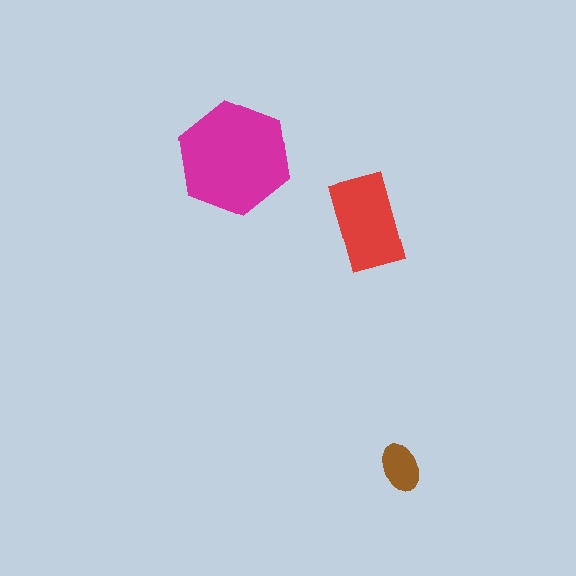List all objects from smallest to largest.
The brown ellipse, the red rectangle, the magenta hexagon.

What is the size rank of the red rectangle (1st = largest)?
2nd.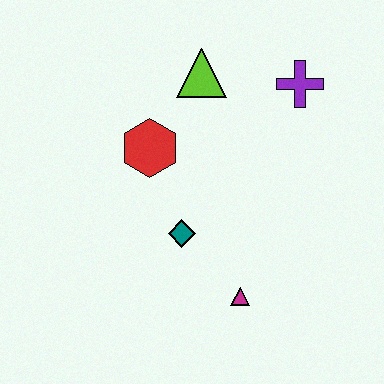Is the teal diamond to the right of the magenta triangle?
No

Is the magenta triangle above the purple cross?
No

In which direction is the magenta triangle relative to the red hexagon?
The magenta triangle is below the red hexagon.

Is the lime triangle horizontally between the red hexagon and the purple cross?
Yes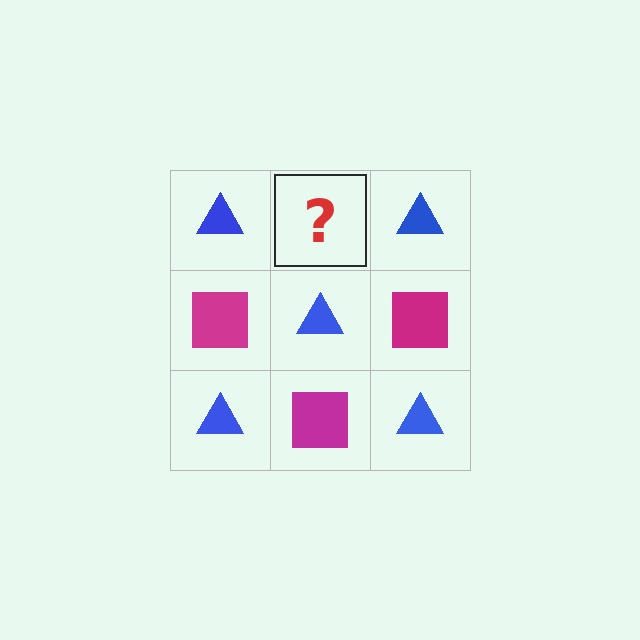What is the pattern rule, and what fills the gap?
The rule is that it alternates blue triangle and magenta square in a checkerboard pattern. The gap should be filled with a magenta square.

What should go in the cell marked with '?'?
The missing cell should contain a magenta square.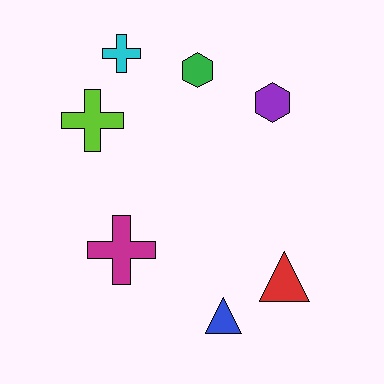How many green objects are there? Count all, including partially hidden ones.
There is 1 green object.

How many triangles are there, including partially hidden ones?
There are 2 triangles.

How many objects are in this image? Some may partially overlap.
There are 7 objects.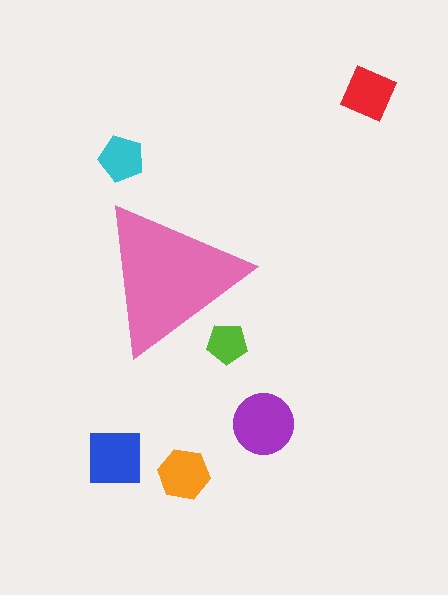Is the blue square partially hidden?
No, the blue square is fully visible.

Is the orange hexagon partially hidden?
No, the orange hexagon is fully visible.